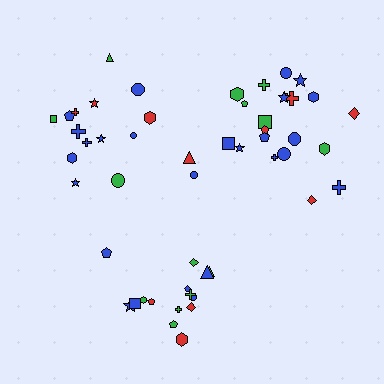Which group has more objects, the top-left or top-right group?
The top-right group.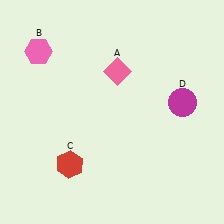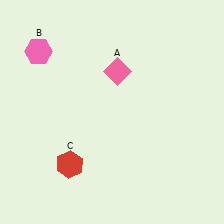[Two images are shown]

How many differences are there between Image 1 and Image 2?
There is 1 difference between the two images.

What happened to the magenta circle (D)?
The magenta circle (D) was removed in Image 2. It was in the top-right area of Image 1.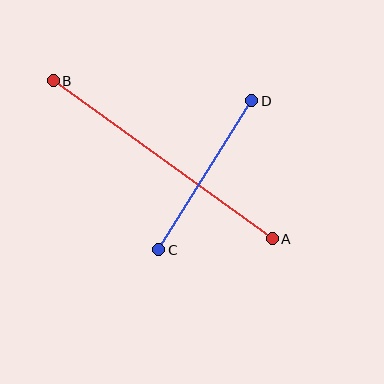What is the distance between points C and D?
The distance is approximately 176 pixels.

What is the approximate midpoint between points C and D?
The midpoint is at approximately (205, 175) pixels.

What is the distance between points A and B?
The distance is approximately 270 pixels.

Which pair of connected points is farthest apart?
Points A and B are farthest apart.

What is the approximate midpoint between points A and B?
The midpoint is at approximately (163, 160) pixels.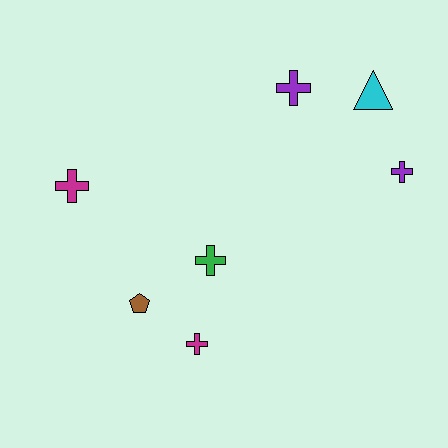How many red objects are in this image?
There are no red objects.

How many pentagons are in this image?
There is 1 pentagon.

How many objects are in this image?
There are 7 objects.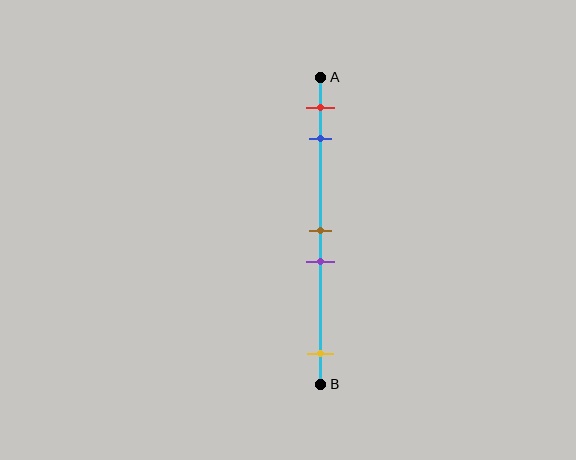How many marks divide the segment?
There are 5 marks dividing the segment.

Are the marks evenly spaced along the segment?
No, the marks are not evenly spaced.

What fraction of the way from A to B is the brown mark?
The brown mark is approximately 50% (0.5) of the way from A to B.